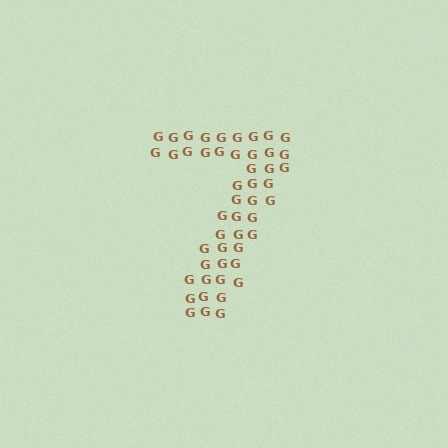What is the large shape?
The large shape is the digit 7.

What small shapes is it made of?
It is made of small letter G's.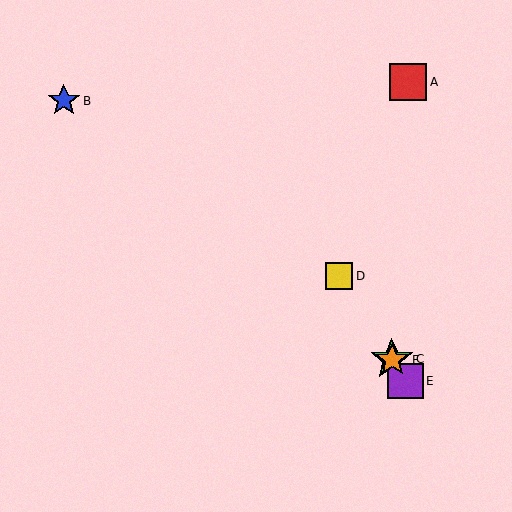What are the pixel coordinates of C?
Object C is at (392, 359).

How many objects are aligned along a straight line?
4 objects (C, D, E, F) are aligned along a straight line.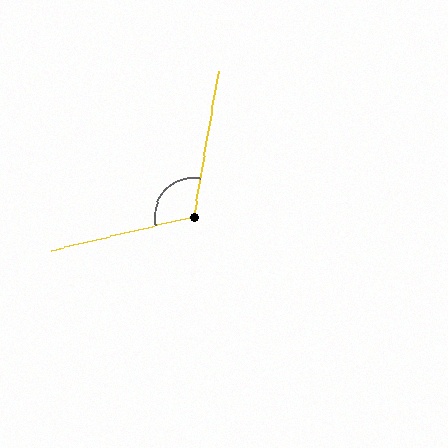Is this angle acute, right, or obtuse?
It is obtuse.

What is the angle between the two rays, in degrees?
Approximately 113 degrees.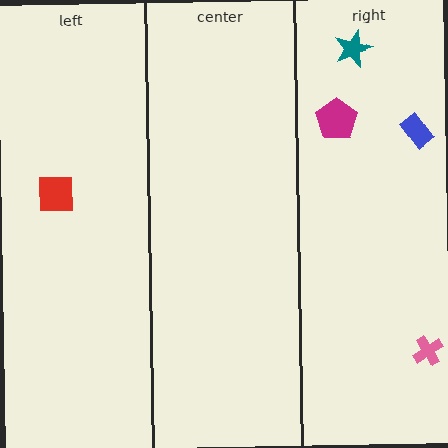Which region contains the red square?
The left region.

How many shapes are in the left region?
1.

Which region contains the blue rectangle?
The right region.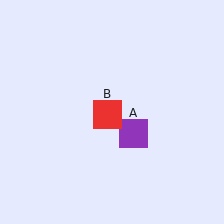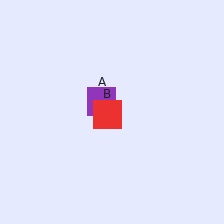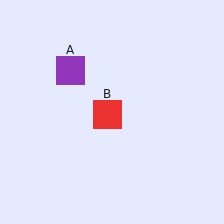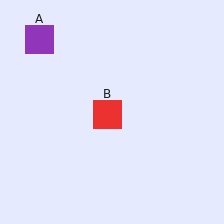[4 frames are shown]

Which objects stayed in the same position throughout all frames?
Red square (object B) remained stationary.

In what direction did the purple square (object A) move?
The purple square (object A) moved up and to the left.